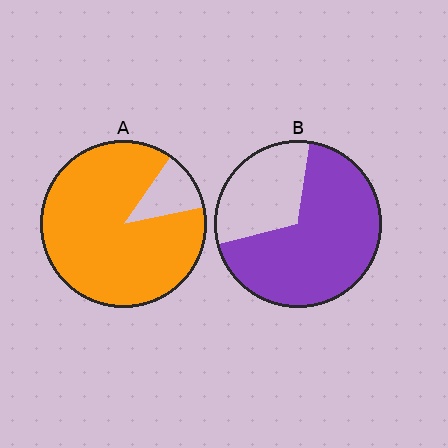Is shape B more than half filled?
Yes.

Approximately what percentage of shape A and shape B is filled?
A is approximately 90% and B is approximately 70%.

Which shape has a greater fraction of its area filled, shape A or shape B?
Shape A.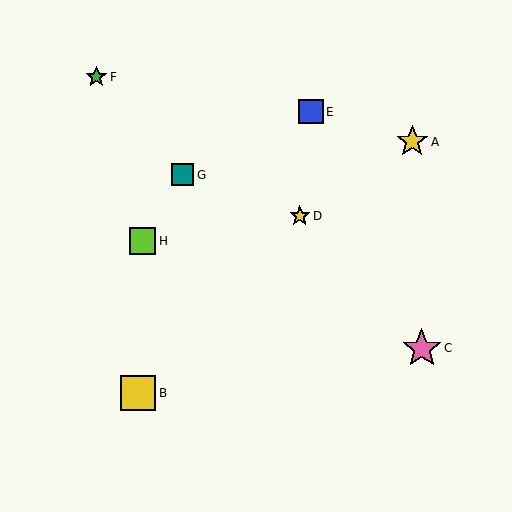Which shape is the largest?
The pink star (labeled C) is the largest.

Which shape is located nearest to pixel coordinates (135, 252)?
The lime square (labeled H) at (143, 241) is nearest to that location.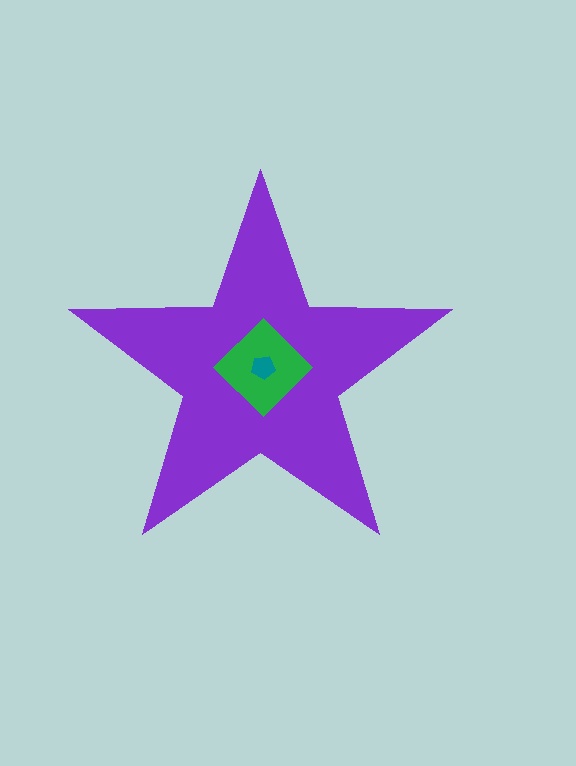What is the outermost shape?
The purple star.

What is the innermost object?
The teal pentagon.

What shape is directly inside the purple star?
The green diamond.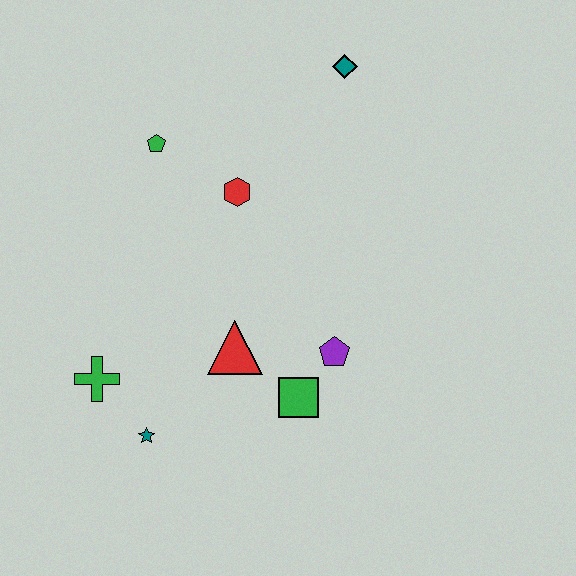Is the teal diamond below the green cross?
No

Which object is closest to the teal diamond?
The red hexagon is closest to the teal diamond.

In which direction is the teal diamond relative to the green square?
The teal diamond is above the green square.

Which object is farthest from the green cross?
The teal diamond is farthest from the green cross.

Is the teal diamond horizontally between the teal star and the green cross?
No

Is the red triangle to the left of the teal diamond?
Yes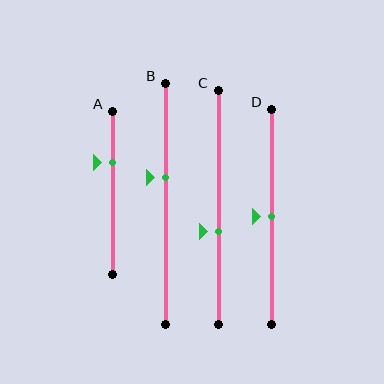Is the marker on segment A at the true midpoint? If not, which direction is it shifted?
No, the marker on segment A is shifted upward by about 19% of the segment length.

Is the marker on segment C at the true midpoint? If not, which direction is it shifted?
No, the marker on segment C is shifted downward by about 10% of the segment length.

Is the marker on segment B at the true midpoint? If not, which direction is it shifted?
No, the marker on segment B is shifted upward by about 11% of the segment length.